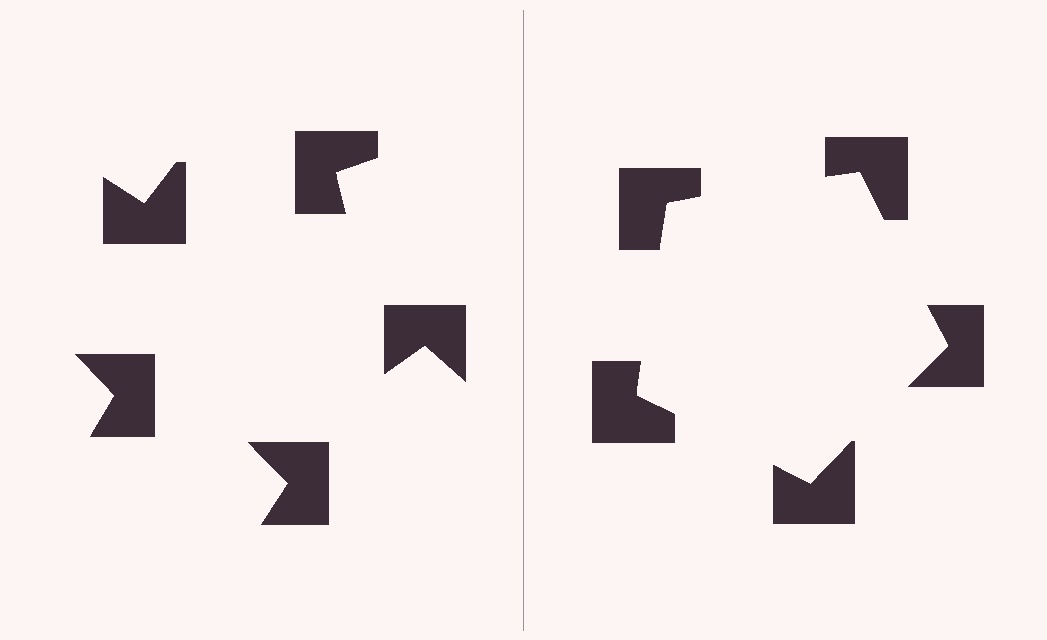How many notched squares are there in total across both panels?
10 — 5 on each side.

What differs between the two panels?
The notched squares are positioned identically on both sides; only the wedge orientations differ. On the right they align to a pentagon; on the left they are misaligned.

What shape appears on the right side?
An illusory pentagon.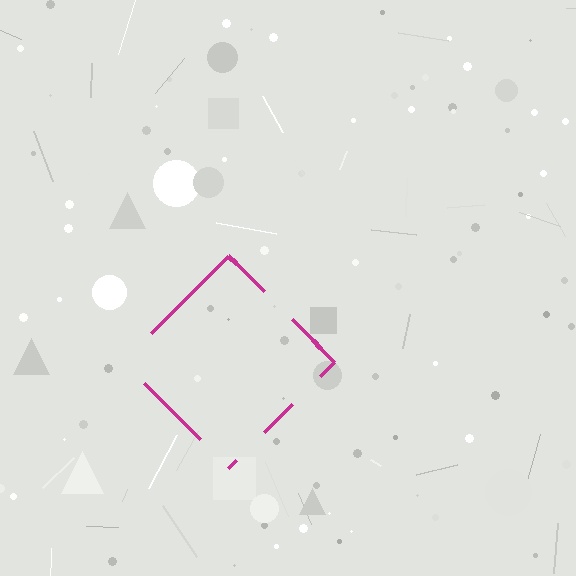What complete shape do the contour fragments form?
The contour fragments form a diamond.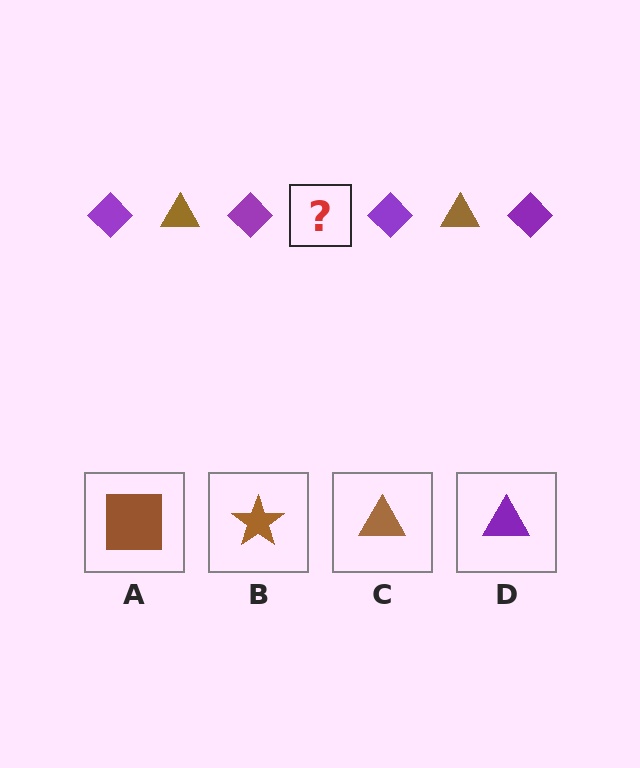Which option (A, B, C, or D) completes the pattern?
C.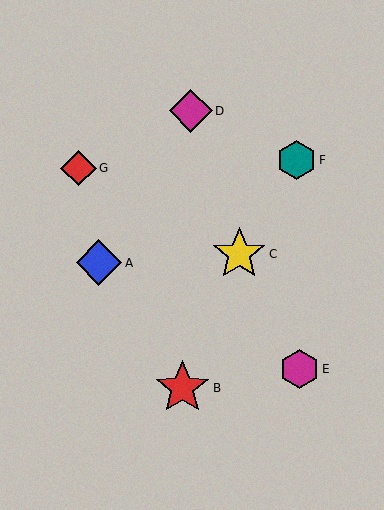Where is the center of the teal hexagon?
The center of the teal hexagon is at (296, 160).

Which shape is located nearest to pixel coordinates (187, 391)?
The red star (labeled B) at (182, 388) is nearest to that location.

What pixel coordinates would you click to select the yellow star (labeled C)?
Click at (239, 254) to select the yellow star C.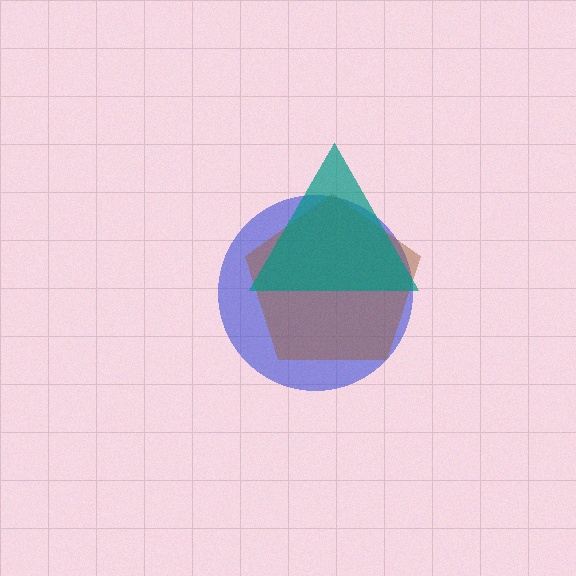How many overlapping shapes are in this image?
There are 3 overlapping shapes in the image.